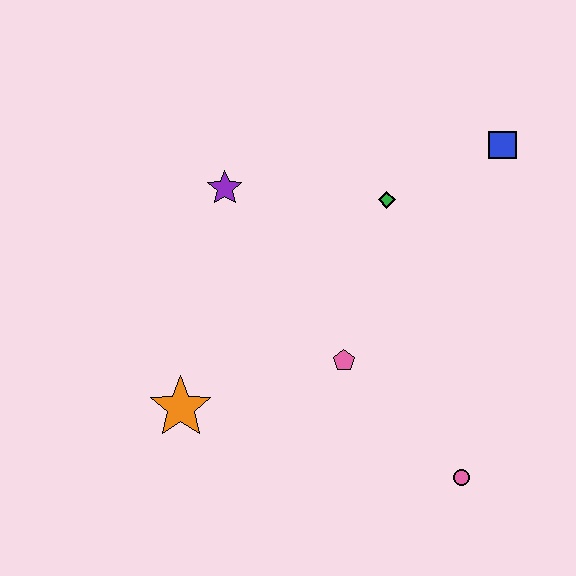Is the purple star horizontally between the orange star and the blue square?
Yes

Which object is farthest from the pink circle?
The purple star is farthest from the pink circle.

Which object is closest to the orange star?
The pink pentagon is closest to the orange star.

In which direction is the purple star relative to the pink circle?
The purple star is above the pink circle.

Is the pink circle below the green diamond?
Yes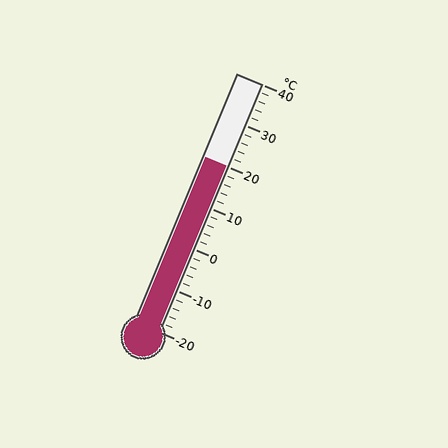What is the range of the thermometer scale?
The thermometer scale ranges from -20°C to 40°C.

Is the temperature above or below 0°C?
The temperature is above 0°C.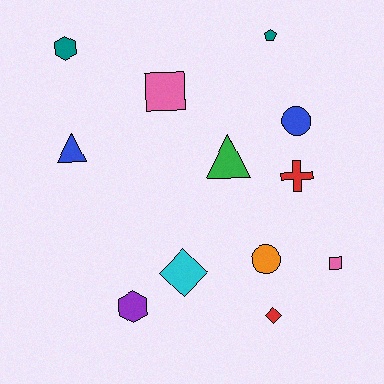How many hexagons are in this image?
There are 2 hexagons.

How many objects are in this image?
There are 12 objects.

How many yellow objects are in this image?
There are no yellow objects.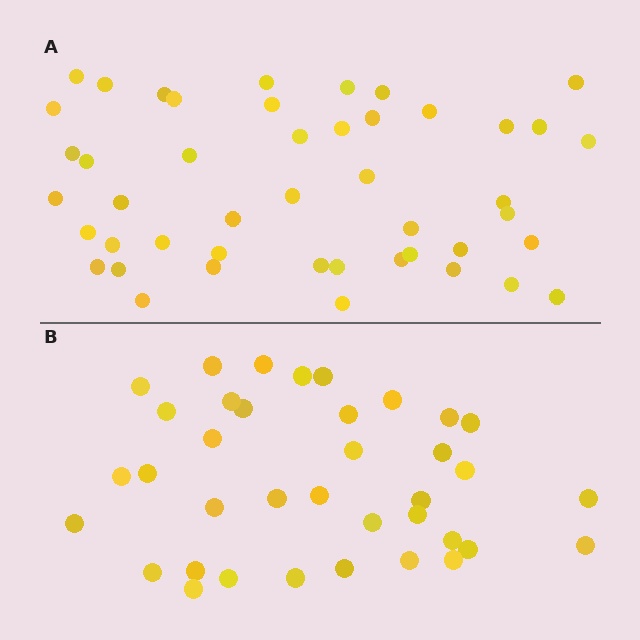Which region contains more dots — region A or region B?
Region A (the top region) has more dots.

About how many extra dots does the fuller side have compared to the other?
Region A has roughly 8 or so more dots than region B.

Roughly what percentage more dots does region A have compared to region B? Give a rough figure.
About 25% more.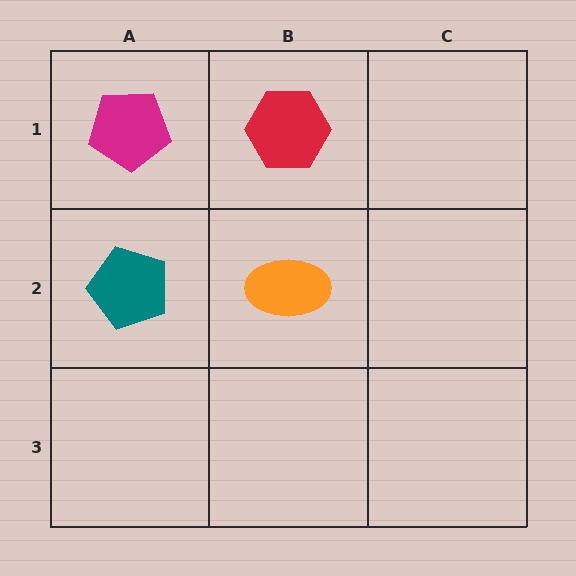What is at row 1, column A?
A magenta pentagon.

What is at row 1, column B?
A red hexagon.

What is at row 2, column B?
An orange ellipse.